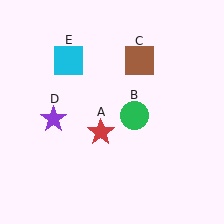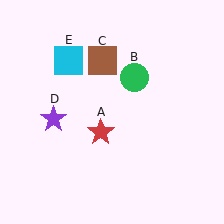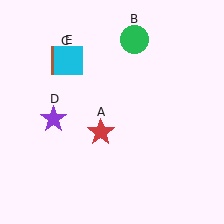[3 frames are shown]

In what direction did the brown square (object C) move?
The brown square (object C) moved left.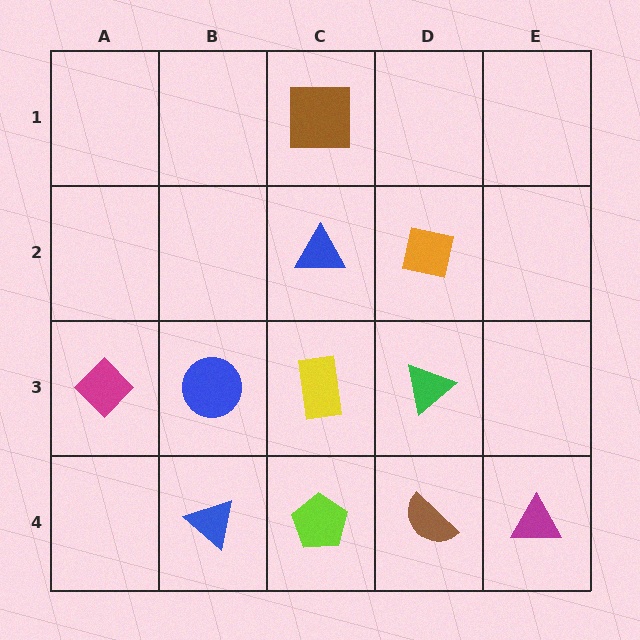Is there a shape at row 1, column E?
No, that cell is empty.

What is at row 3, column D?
A green triangle.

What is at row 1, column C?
A brown square.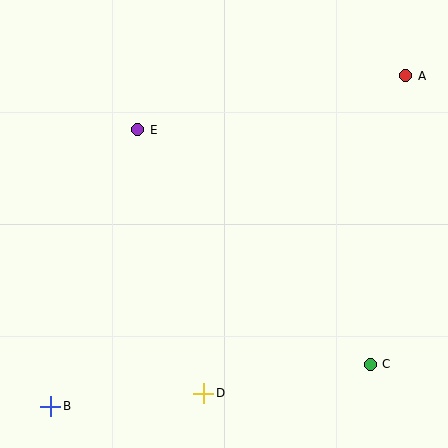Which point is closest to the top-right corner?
Point A is closest to the top-right corner.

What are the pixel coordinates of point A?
Point A is at (406, 76).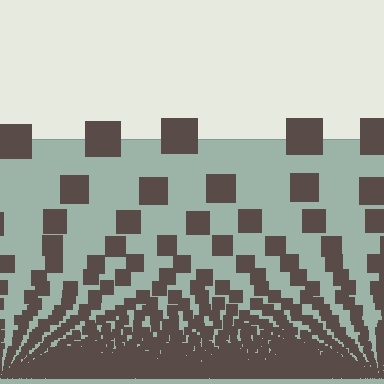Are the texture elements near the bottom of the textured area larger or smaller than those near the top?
Smaller. The gradient is inverted — elements near the bottom are smaller and denser.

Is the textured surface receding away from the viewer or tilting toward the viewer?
The surface appears to tilt toward the viewer. Texture elements get larger and sparser toward the top.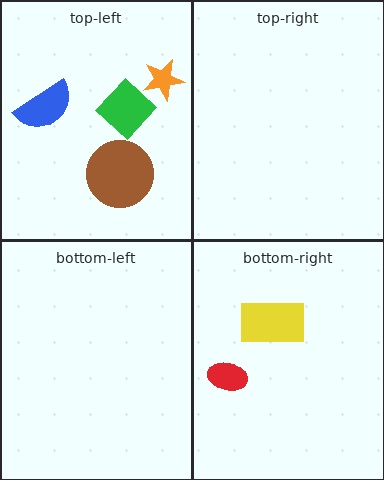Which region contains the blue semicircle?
The top-left region.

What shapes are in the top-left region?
The brown circle, the orange star, the blue semicircle, the green diamond.